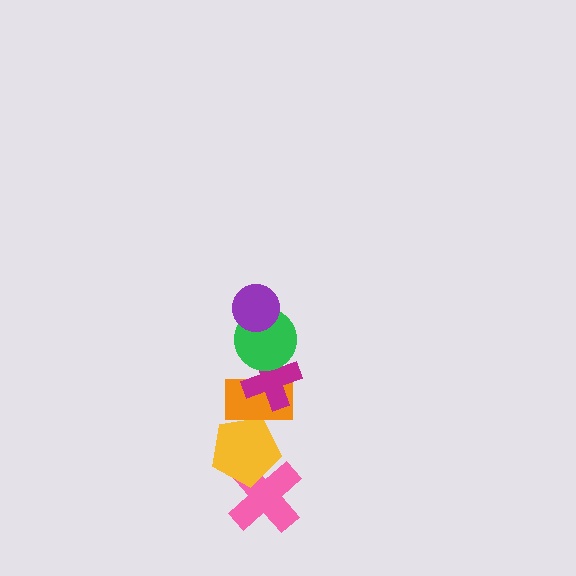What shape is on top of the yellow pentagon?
The orange rectangle is on top of the yellow pentagon.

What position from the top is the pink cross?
The pink cross is 6th from the top.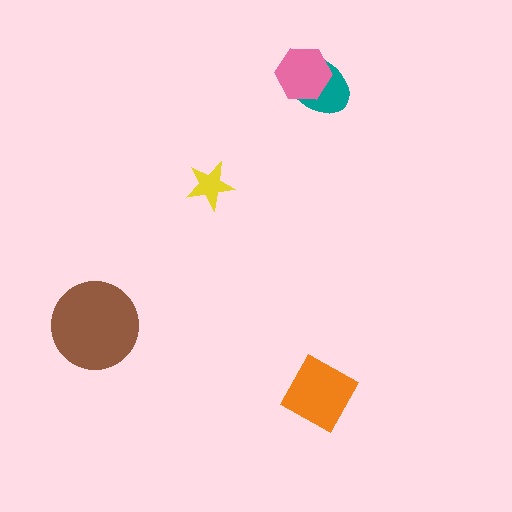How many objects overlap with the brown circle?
0 objects overlap with the brown circle.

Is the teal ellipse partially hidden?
Yes, it is partially covered by another shape.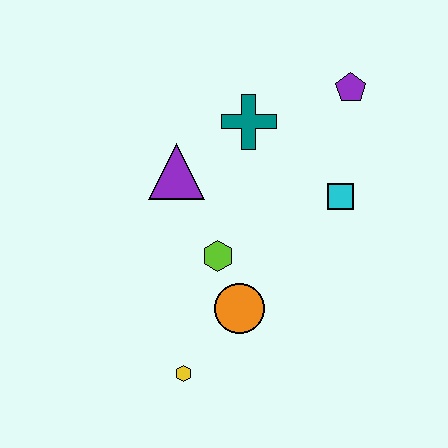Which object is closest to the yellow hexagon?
The orange circle is closest to the yellow hexagon.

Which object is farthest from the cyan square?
The yellow hexagon is farthest from the cyan square.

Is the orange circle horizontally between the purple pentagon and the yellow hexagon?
Yes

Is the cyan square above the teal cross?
No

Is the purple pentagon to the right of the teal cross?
Yes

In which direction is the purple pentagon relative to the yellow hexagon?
The purple pentagon is above the yellow hexagon.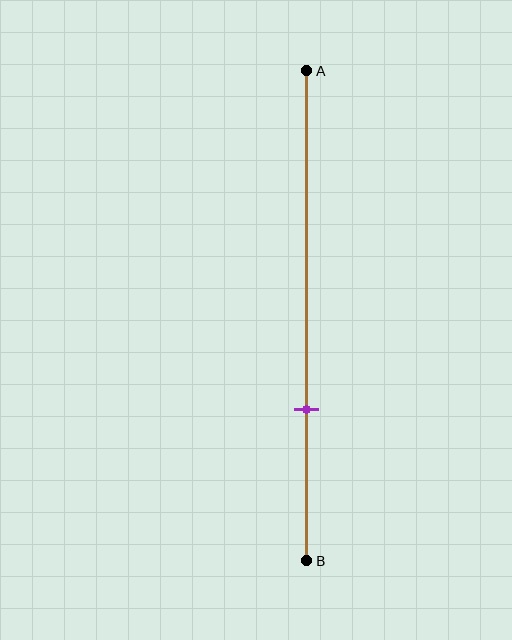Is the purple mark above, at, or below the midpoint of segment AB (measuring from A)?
The purple mark is below the midpoint of segment AB.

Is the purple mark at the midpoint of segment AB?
No, the mark is at about 70% from A, not at the 50% midpoint.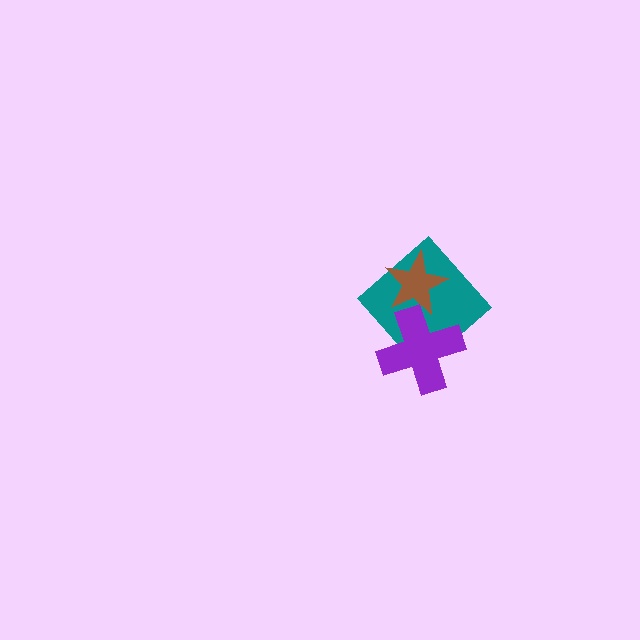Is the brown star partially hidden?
Yes, it is partially covered by another shape.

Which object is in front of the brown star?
The purple cross is in front of the brown star.